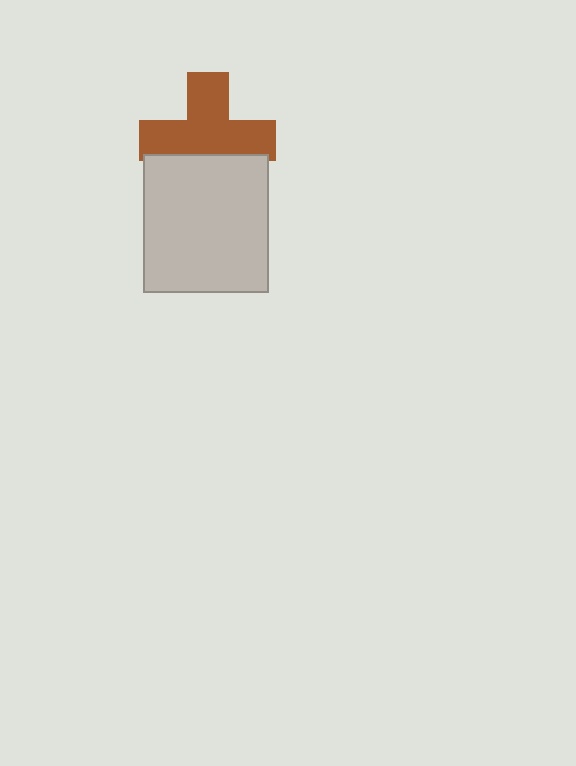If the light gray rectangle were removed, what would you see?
You would see the complete brown cross.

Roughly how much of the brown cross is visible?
Most of it is visible (roughly 69%).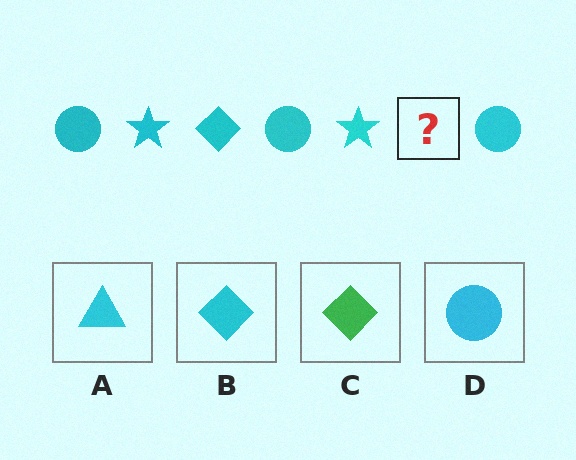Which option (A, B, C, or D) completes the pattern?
B.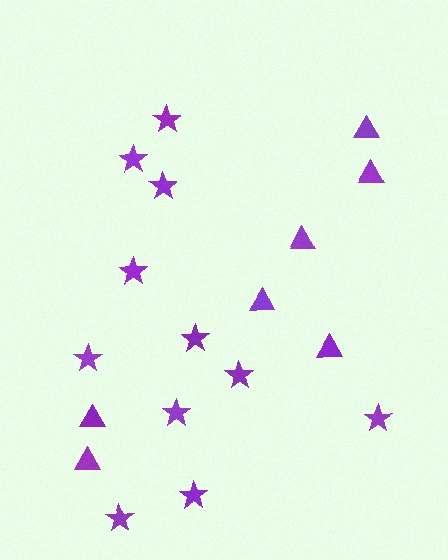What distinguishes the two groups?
There are 2 groups: one group of triangles (7) and one group of stars (11).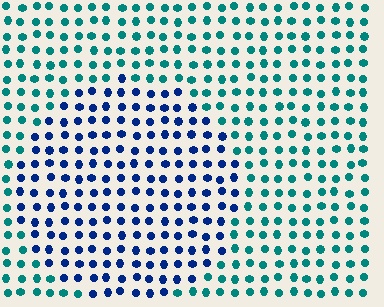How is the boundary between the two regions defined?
The boundary is defined purely by a slight shift in hue (about 47 degrees). Spacing, size, and orientation are identical on both sides.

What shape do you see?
I see a circle.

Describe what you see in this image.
The image is filled with small teal elements in a uniform arrangement. A circle-shaped region is visible where the elements are tinted to a slightly different hue, forming a subtle color boundary.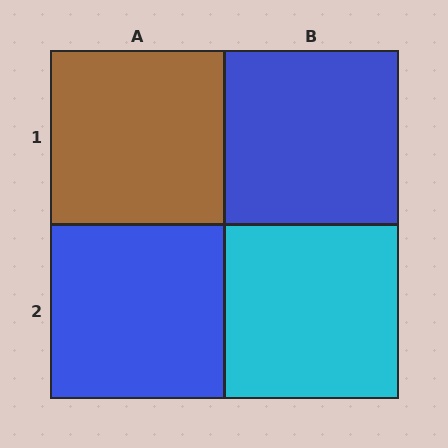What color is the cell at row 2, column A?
Blue.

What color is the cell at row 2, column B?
Cyan.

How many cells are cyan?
1 cell is cyan.